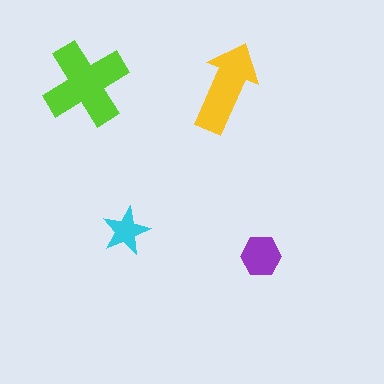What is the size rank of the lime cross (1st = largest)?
1st.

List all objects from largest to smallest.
The lime cross, the yellow arrow, the purple hexagon, the cyan star.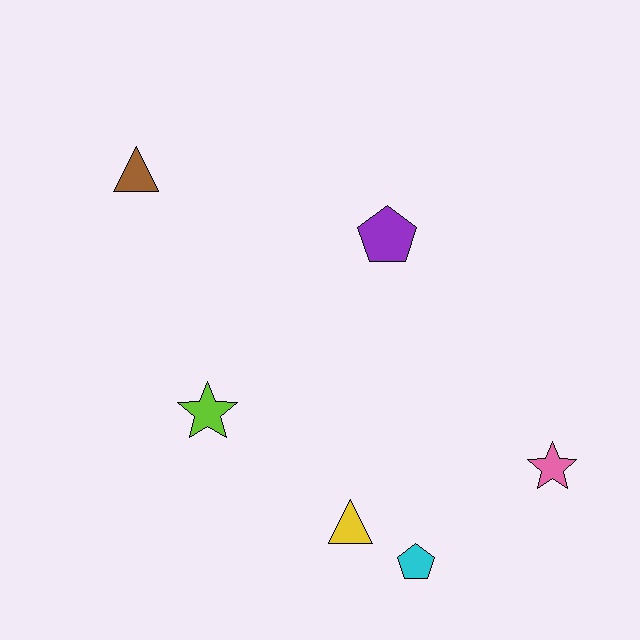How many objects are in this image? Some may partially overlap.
There are 6 objects.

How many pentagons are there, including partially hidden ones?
There are 2 pentagons.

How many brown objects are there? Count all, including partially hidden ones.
There is 1 brown object.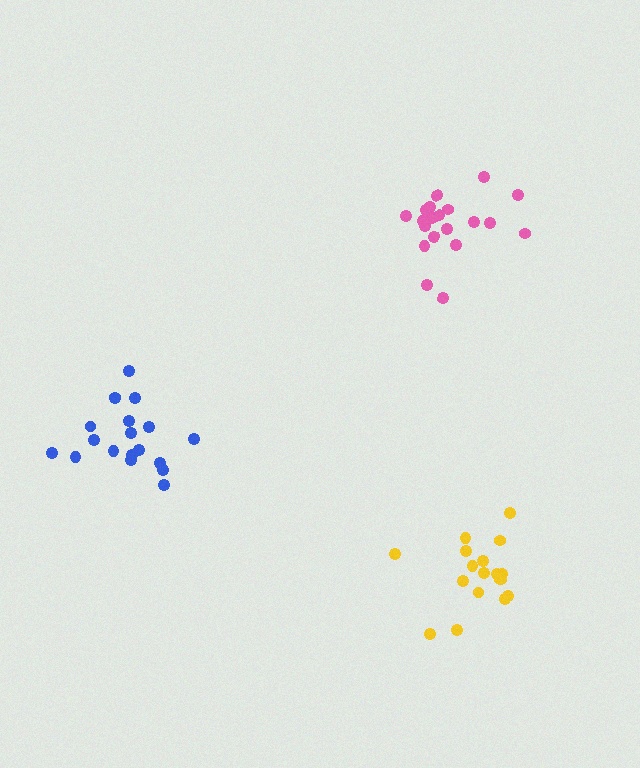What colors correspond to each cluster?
The clusters are colored: pink, blue, yellow.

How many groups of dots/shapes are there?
There are 3 groups.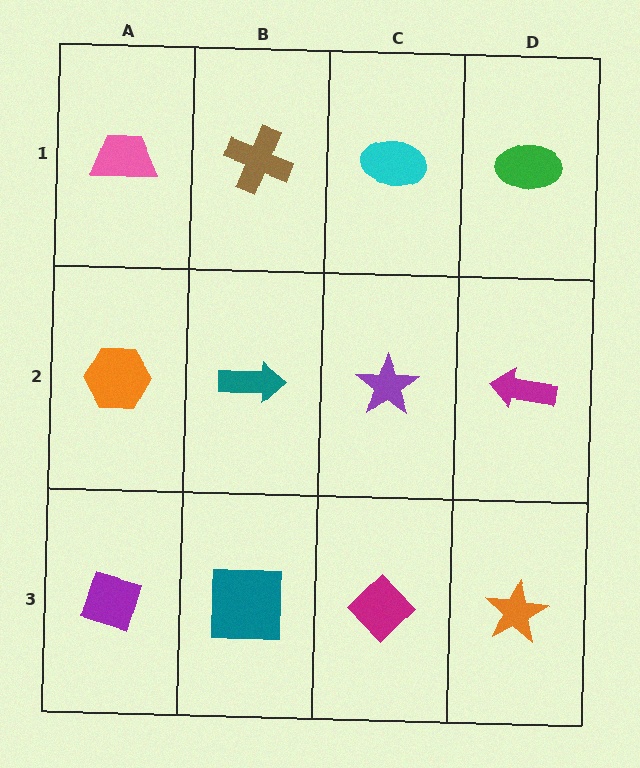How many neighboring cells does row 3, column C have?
3.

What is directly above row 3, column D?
A magenta arrow.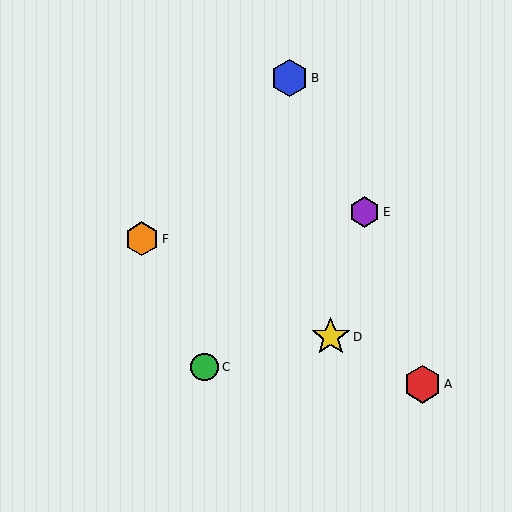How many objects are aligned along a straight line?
3 objects (A, D, F) are aligned along a straight line.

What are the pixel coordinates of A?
Object A is at (423, 384).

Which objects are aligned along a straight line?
Objects A, D, F are aligned along a straight line.